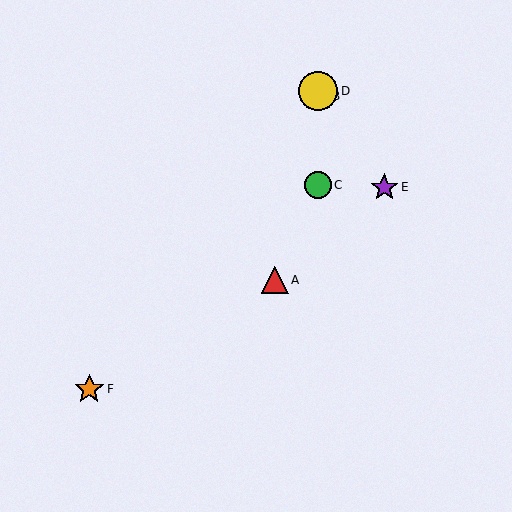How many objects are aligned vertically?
3 objects (B, C, D) are aligned vertically.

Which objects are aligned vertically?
Objects B, C, D are aligned vertically.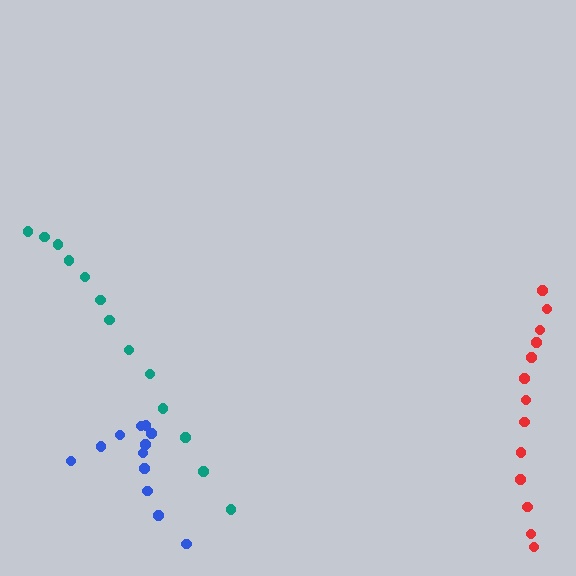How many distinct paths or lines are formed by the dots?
There are 3 distinct paths.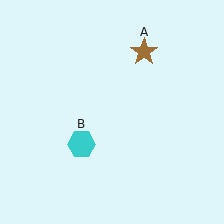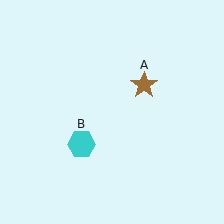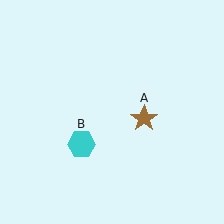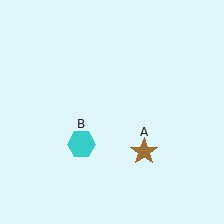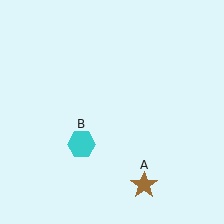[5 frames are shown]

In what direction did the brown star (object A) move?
The brown star (object A) moved down.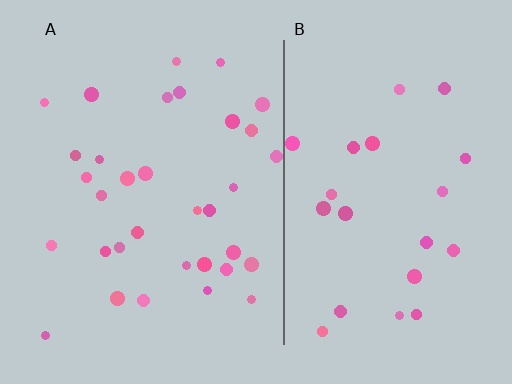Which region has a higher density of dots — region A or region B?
A (the left).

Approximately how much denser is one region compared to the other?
Approximately 1.5× — region A over region B.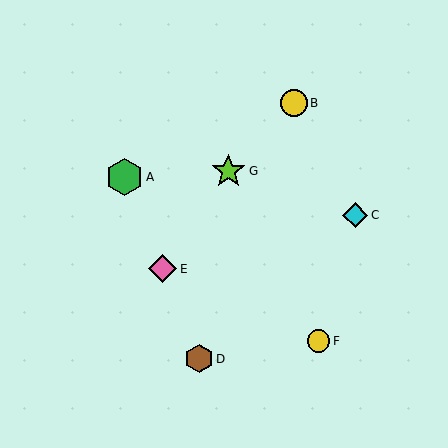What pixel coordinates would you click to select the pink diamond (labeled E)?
Click at (162, 269) to select the pink diamond E.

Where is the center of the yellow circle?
The center of the yellow circle is at (319, 341).